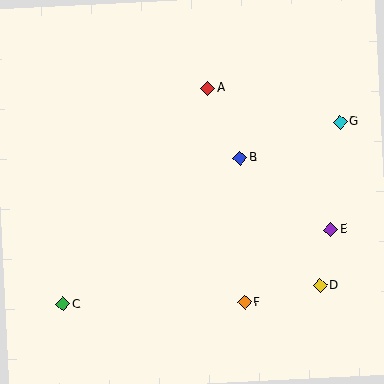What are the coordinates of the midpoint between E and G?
The midpoint between E and G is at (335, 176).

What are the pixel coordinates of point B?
Point B is at (240, 158).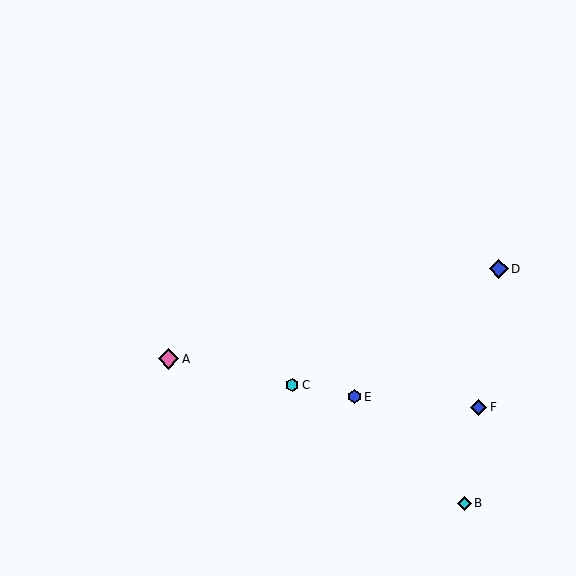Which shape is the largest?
The pink diamond (labeled A) is the largest.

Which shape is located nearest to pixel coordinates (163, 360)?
The pink diamond (labeled A) at (168, 359) is nearest to that location.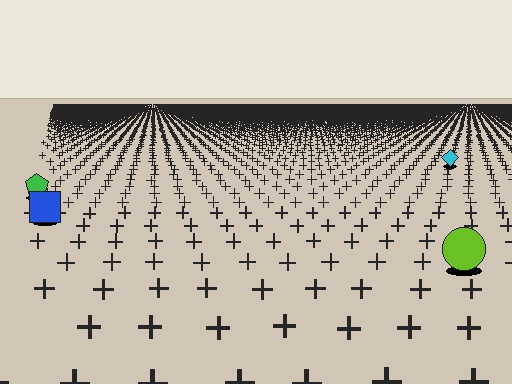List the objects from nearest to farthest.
From nearest to farthest: the lime circle, the blue square, the green pentagon, the cyan diamond.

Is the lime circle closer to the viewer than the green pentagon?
Yes. The lime circle is closer — you can tell from the texture gradient: the ground texture is coarser near it.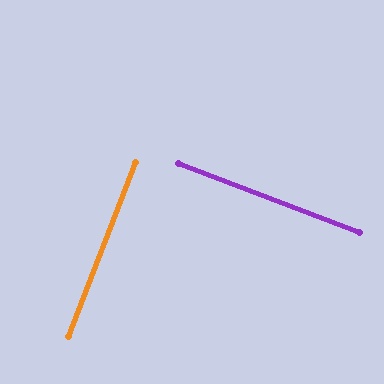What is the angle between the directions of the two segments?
Approximately 90 degrees.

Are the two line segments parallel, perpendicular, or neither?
Perpendicular — they meet at approximately 90°.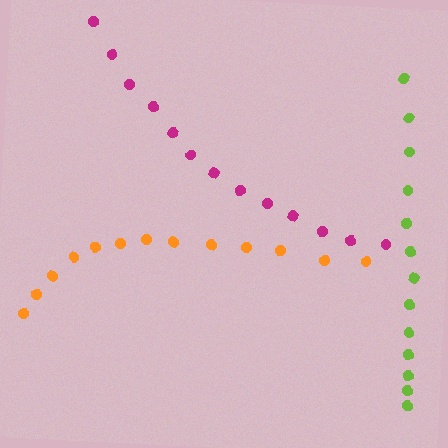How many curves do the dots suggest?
There are 3 distinct paths.